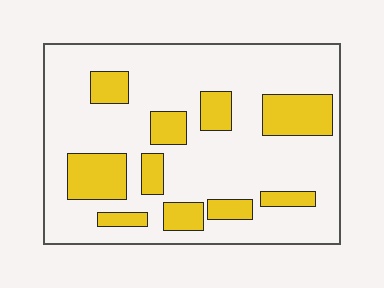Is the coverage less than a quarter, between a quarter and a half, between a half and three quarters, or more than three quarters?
Less than a quarter.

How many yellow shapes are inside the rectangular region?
10.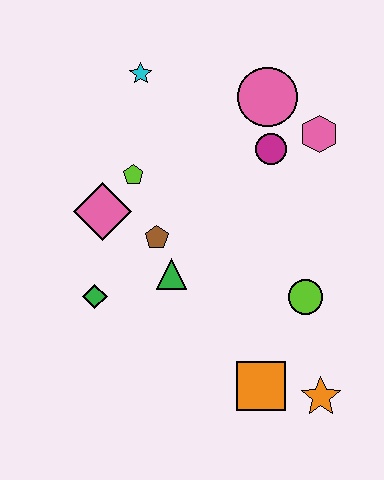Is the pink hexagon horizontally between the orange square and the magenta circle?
No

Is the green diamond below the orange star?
No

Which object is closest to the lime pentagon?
The pink diamond is closest to the lime pentagon.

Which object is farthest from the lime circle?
The cyan star is farthest from the lime circle.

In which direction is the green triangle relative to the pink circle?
The green triangle is below the pink circle.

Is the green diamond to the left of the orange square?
Yes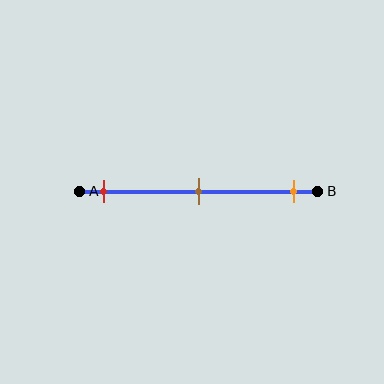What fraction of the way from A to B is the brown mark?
The brown mark is approximately 50% (0.5) of the way from A to B.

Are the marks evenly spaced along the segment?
Yes, the marks are approximately evenly spaced.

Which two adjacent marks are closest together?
The red and brown marks are the closest adjacent pair.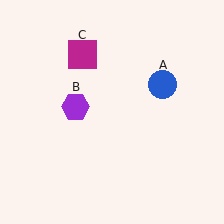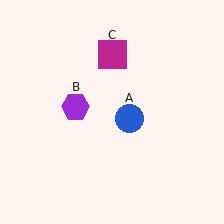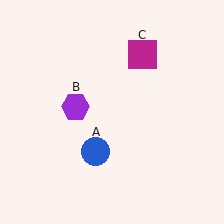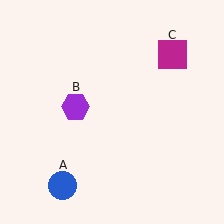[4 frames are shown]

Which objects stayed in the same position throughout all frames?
Purple hexagon (object B) remained stationary.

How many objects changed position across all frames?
2 objects changed position: blue circle (object A), magenta square (object C).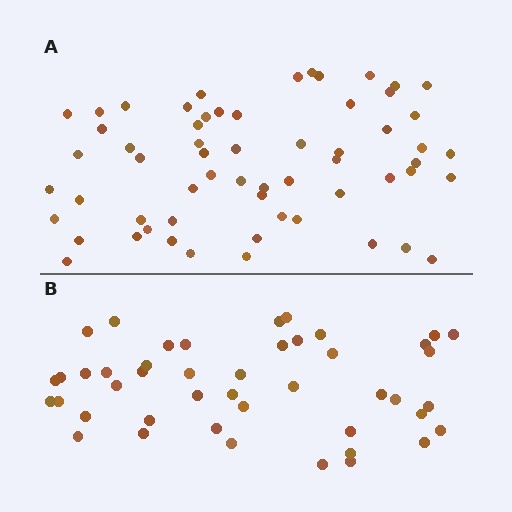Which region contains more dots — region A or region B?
Region A (the top region) has more dots.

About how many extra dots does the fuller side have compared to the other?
Region A has approximately 15 more dots than region B.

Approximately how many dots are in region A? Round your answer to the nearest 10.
About 60 dots.